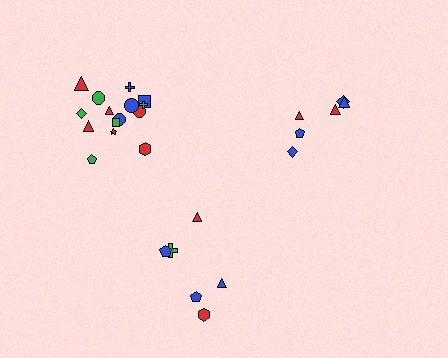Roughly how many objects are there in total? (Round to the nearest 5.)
Roughly 25 objects in total.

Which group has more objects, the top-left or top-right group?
The top-left group.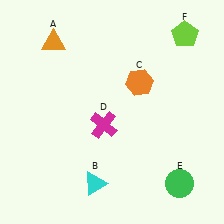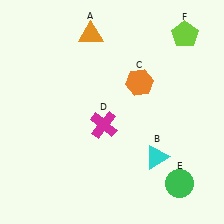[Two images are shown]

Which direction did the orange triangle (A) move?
The orange triangle (A) moved right.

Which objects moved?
The objects that moved are: the orange triangle (A), the cyan triangle (B).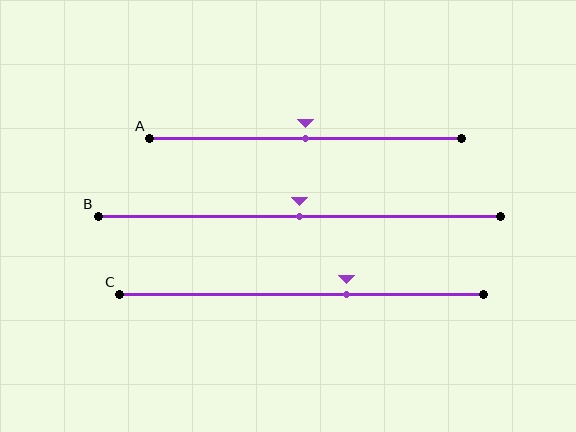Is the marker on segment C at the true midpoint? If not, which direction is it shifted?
No, the marker on segment C is shifted to the right by about 12% of the segment length.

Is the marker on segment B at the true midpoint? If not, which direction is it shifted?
Yes, the marker on segment B is at the true midpoint.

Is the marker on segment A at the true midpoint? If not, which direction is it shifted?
Yes, the marker on segment A is at the true midpoint.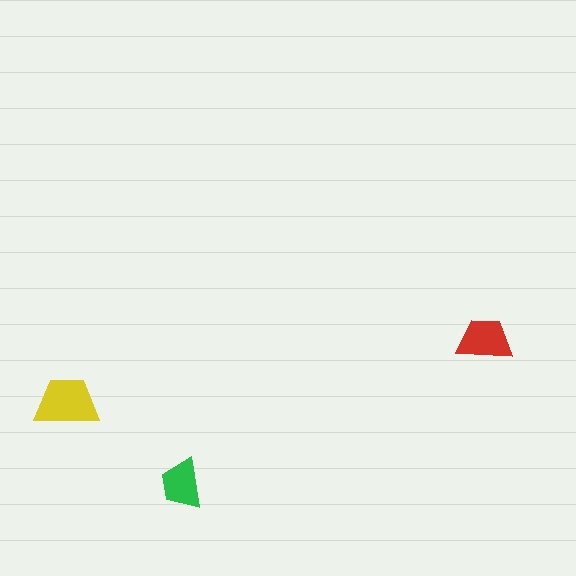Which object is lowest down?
The green trapezoid is bottommost.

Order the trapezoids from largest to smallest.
the yellow one, the red one, the green one.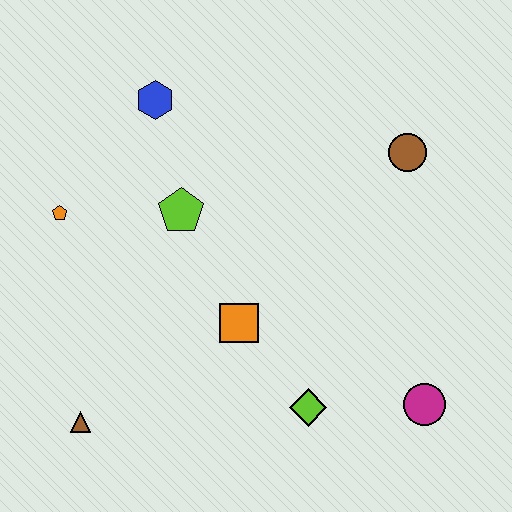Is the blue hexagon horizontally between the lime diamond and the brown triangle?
Yes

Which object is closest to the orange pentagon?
The lime pentagon is closest to the orange pentagon.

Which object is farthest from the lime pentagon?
The magenta circle is farthest from the lime pentagon.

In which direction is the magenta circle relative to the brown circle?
The magenta circle is below the brown circle.